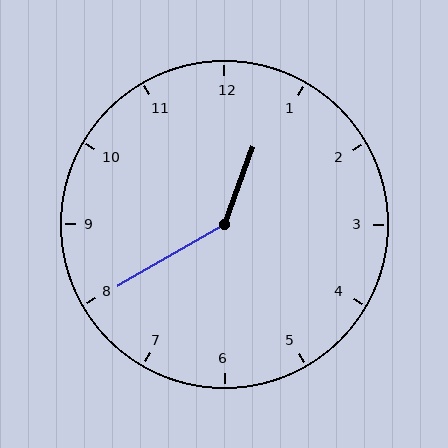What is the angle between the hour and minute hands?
Approximately 140 degrees.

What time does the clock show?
12:40.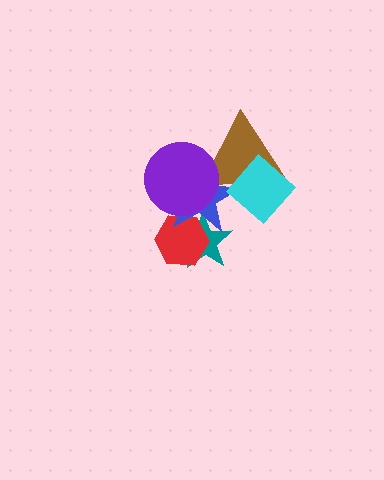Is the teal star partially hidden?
Yes, it is partially covered by another shape.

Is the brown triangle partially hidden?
Yes, it is partially covered by another shape.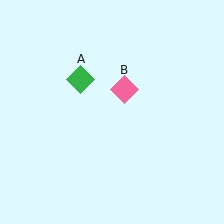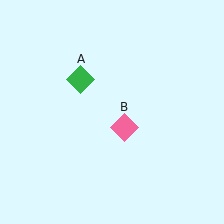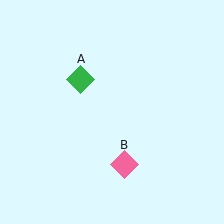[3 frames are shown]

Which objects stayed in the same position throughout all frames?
Green diamond (object A) remained stationary.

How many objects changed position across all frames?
1 object changed position: pink diamond (object B).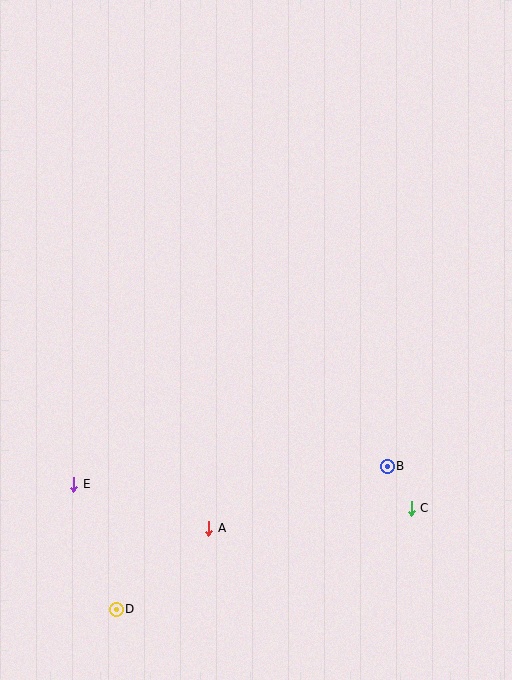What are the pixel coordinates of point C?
Point C is at (411, 508).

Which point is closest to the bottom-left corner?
Point D is closest to the bottom-left corner.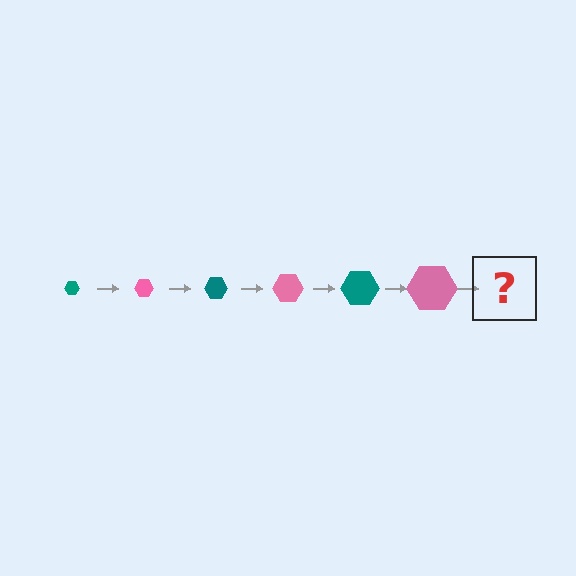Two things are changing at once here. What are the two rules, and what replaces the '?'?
The two rules are that the hexagon grows larger each step and the color cycles through teal and pink. The '?' should be a teal hexagon, larger than the previous one.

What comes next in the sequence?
The next element should be a teal hexagon, larger than the previous one.